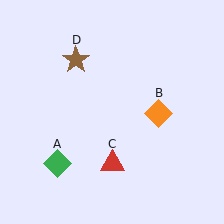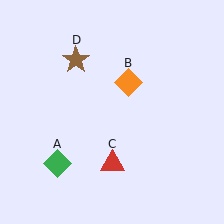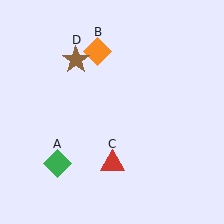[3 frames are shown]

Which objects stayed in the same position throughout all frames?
Green diamond (object A) and red triangle (object C) and brown star (object D) remained stationary.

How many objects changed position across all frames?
1 object changed position: orange diamond (object B).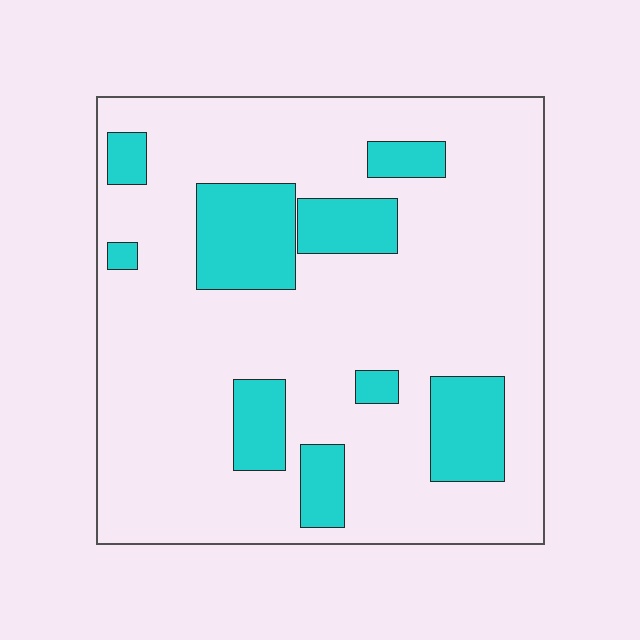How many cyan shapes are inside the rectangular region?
9.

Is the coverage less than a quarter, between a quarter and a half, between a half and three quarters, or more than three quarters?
Less than a quarter.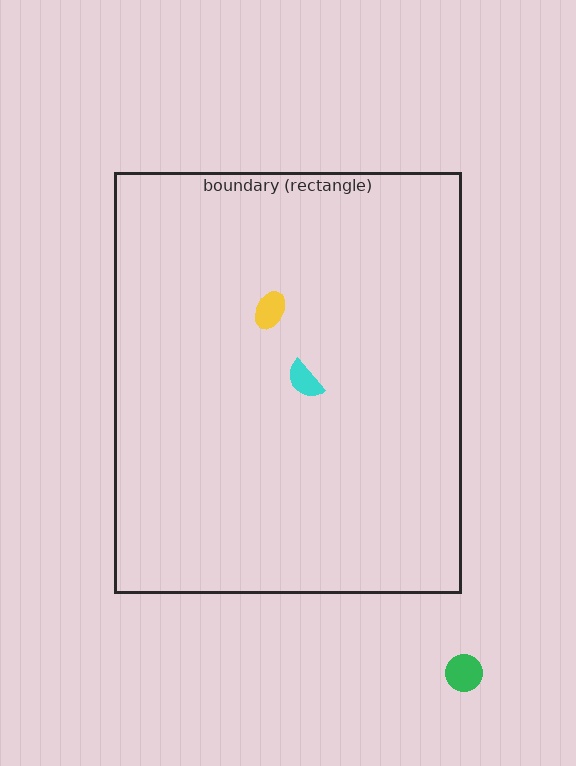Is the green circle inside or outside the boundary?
Outside.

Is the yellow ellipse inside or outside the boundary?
Inside.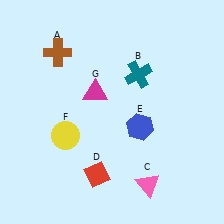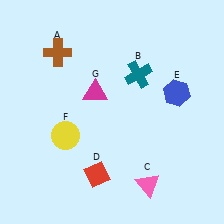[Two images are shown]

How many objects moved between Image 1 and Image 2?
1 object moved between the two images.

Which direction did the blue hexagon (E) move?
The blue hexagon (E) moved right.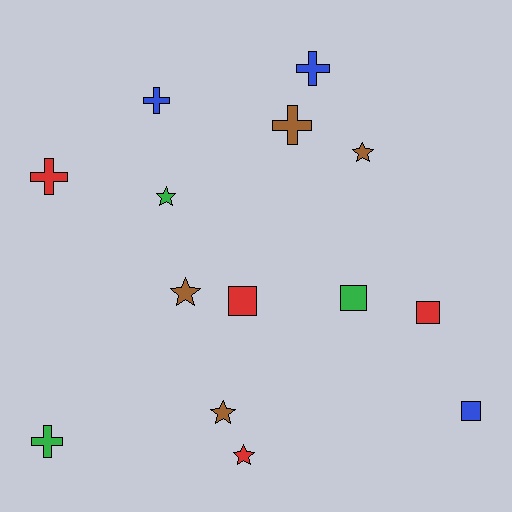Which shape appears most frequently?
Star, with 5 objects.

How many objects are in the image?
There are 14 objects.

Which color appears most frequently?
Brown, with 4 objects.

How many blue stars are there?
There are no blue stars.